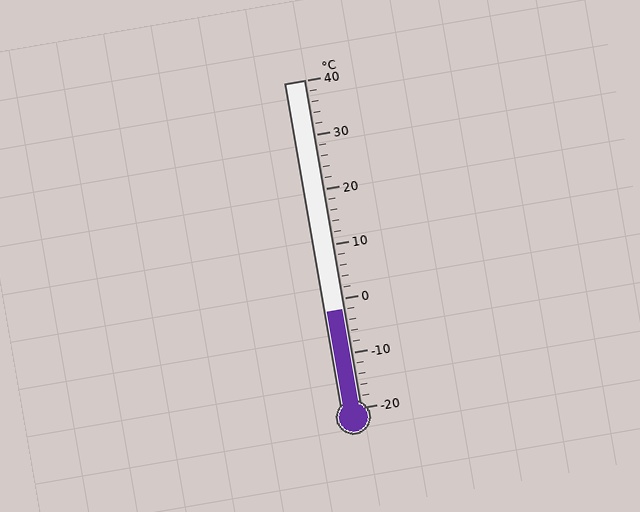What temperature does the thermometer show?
The thermometer shows approximately -2°C.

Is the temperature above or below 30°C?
The temperature is below 30°C.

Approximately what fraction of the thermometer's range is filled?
The thermometer is filled to approximately 30% of its range.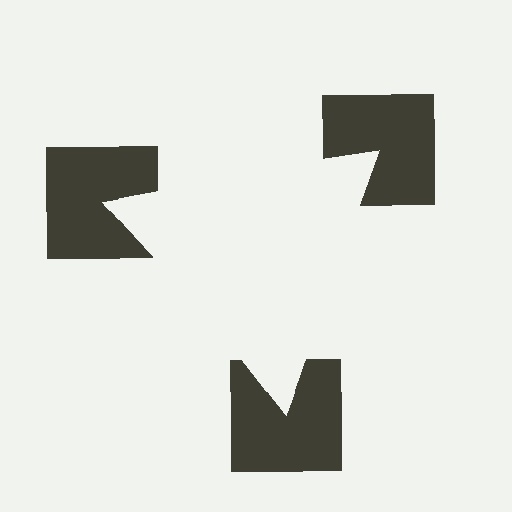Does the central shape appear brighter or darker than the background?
It typically appears slightly brighter than the background, even though no actual brightness change is drawn.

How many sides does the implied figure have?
3 sides.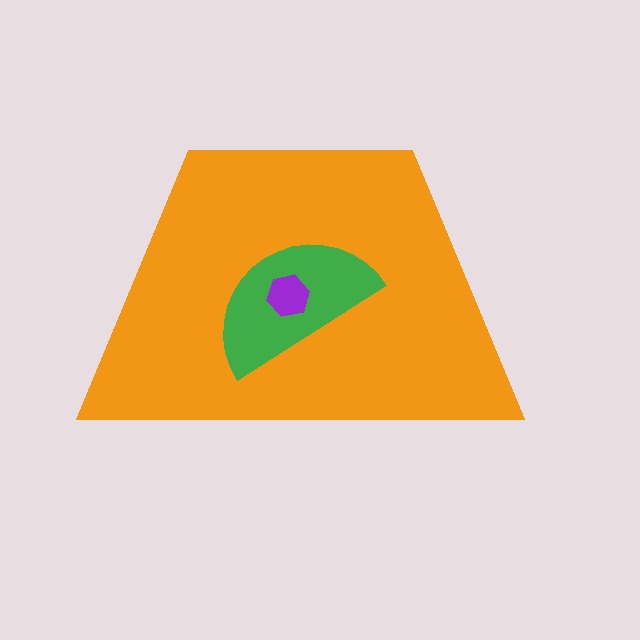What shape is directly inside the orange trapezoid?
The green semicircle.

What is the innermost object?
The purple hexagon.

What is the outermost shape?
The orange trapezoid.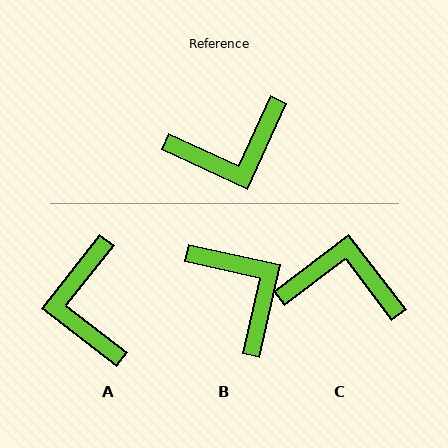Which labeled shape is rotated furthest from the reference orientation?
C, about 152 degrees away.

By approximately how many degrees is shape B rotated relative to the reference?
Approximately 102 degrees counter-clockwise.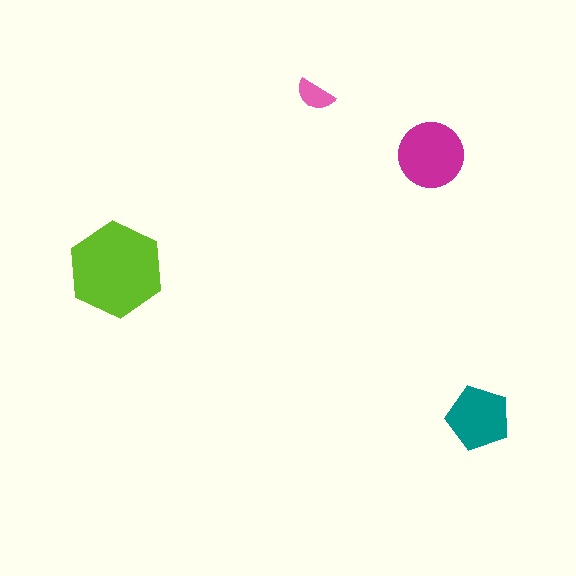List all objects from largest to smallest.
The lime hexagon, the magenta circle, the teal pentagon, the pink semicircle.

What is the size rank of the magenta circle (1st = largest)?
2nd.